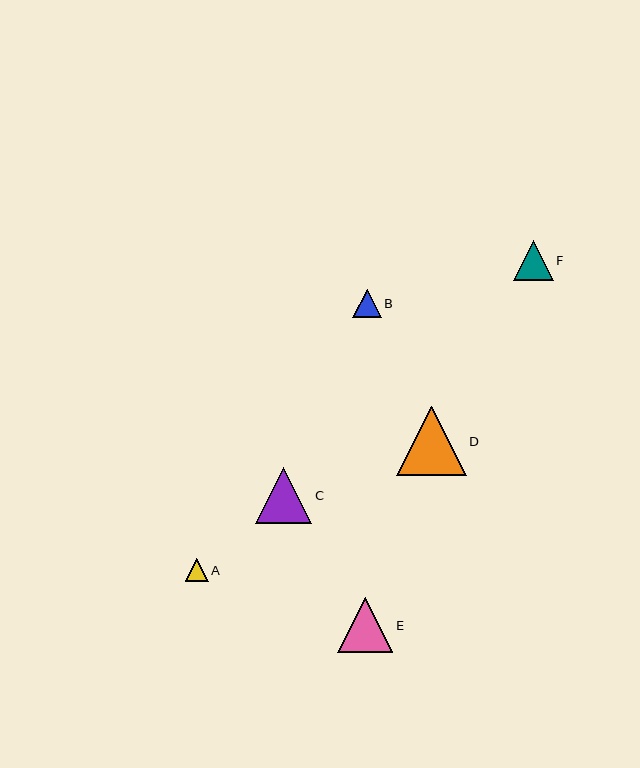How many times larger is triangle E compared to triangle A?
Triangle E is approximately 2.4 times the size of triangle A.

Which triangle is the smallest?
Triangle A is the smallest with a size of approximately 23 pixels.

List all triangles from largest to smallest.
From largest to smallest: D, C, E, F, B, A.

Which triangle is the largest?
Triangle D is the largest with a size of approximately 70 pixels.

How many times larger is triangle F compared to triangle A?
Triangle F is approximately 1.7 times the size of triangle A.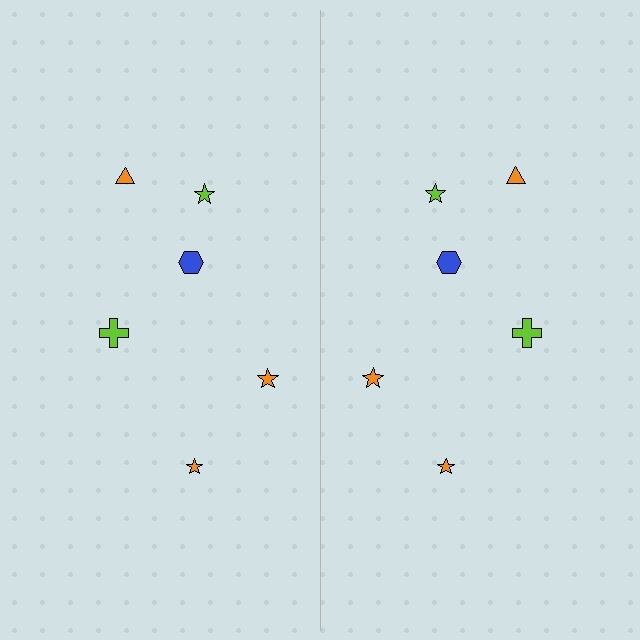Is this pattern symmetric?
Yes, this pattern has bilateral (reflection) symmetry.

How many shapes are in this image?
There are 12 shapes in this image.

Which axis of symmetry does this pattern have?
The pattern has a vertical axis of symmetry running through the center of the image.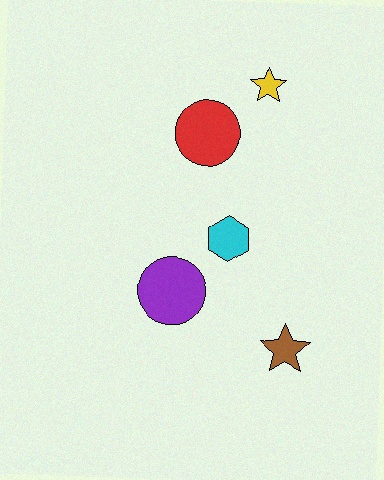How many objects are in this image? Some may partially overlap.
There are 5 objects.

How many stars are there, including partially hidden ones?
There are 2 stars.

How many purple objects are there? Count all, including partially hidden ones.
There is 1 purple object.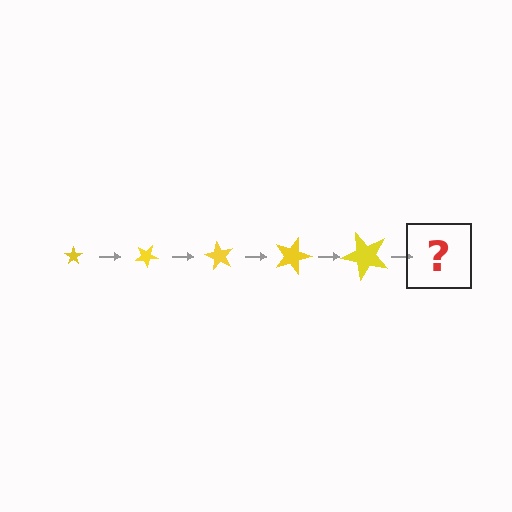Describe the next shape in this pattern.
It should be a star, larger than the previous one and rotated 150 degrees from the start.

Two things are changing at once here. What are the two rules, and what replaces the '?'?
The two rules are that the star grows larger each step and it rotates 30 degrees each step. The '?' should be a star, larger than the previous one and rotated 150 degrees from the start.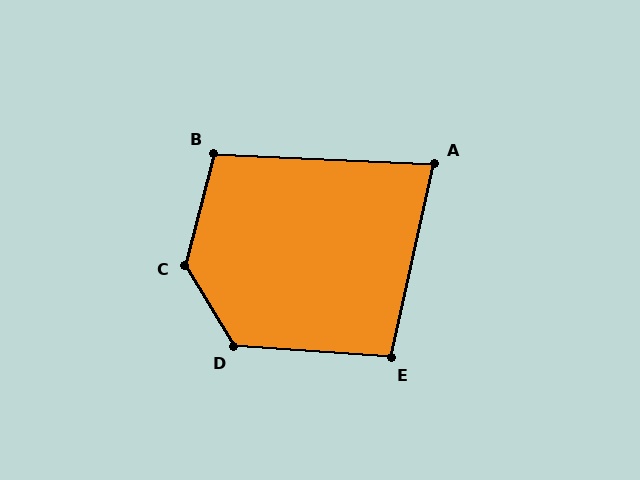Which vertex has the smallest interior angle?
A, at approximately 80 degrees.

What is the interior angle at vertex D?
Approximately 125 degrees (obtuse).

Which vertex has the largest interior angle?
C, at approximately 135 degrees.